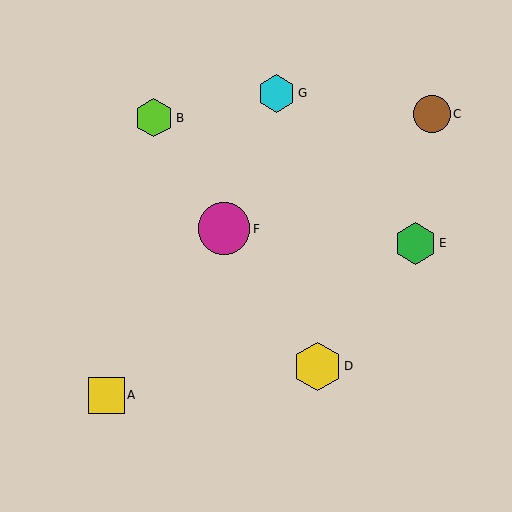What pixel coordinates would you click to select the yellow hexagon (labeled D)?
Click at (317, 366) to select the yellow hexagon D.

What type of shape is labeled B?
Shape B is a lime hexagon.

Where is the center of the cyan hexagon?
The center of the cyan hexagon is at (277, 93).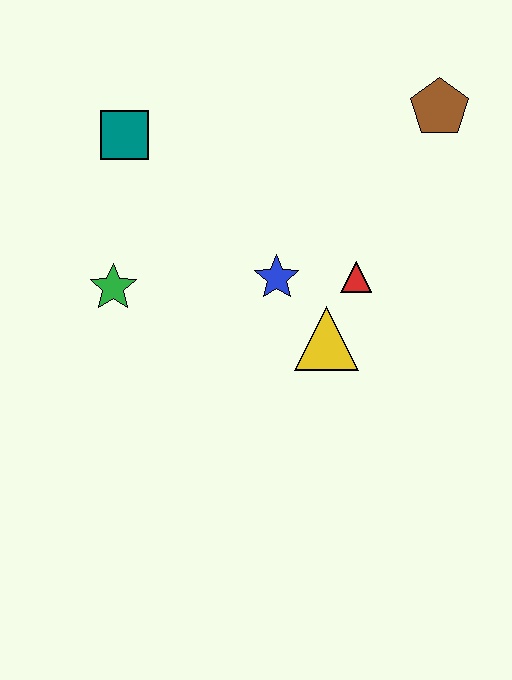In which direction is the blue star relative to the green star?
The blue star is to the right of the green star.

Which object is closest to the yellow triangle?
The red triangle is closest to the yellow triangle.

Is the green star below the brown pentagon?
Yes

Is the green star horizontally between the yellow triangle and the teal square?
No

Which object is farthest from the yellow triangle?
The teal square is farthest from the yellow triangle.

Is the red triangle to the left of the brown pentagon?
Yes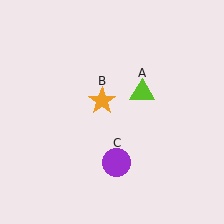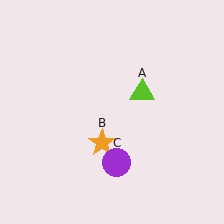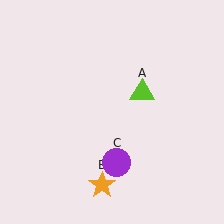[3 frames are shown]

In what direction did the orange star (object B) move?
The orange star (object B) moved down.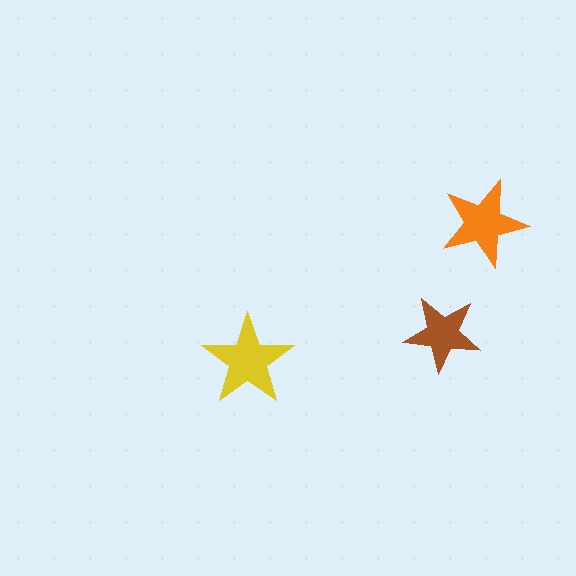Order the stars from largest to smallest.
the yellow one, the orange one, the brown one.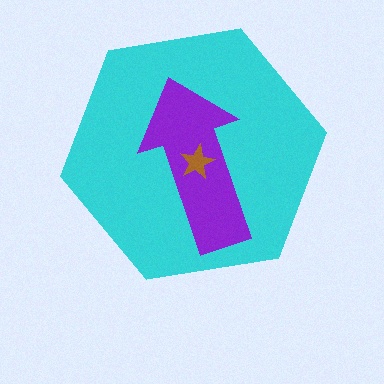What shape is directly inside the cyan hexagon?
The purple arrow.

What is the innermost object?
The brown star.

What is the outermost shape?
The cyan hexagon.